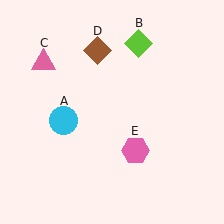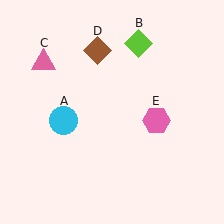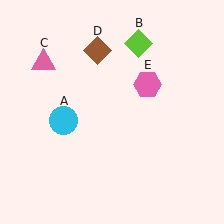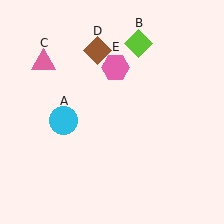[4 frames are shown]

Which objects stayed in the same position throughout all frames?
Cyan circle (object A) and lime diamond (object B) and pink triangle (object C) and brown diamond (object D) remained stationary.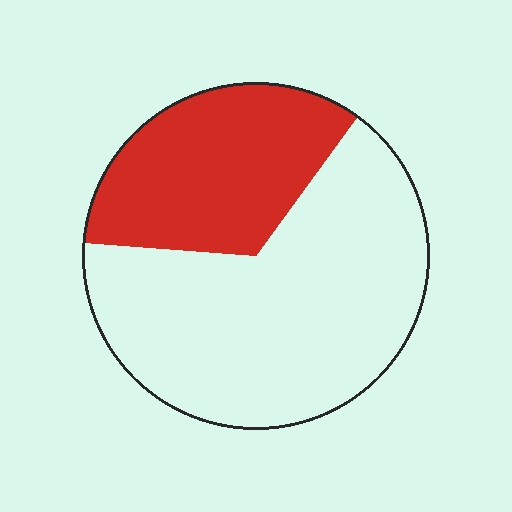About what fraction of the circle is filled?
About one third (1/3).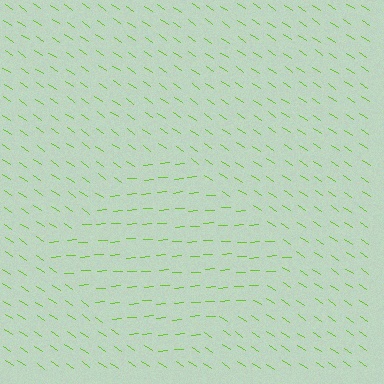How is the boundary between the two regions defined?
The boundary is defined purely by a change in line orientation (approximately 38 degrees difference). All lines are the same color and thickness.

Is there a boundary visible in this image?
Yes, there is a texture boundary formed by a change in line orientation.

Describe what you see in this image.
The image is filled with small lime line segments. A diamond region in the image has lines oriented differently from the surrounding lines, creating a visible texture boundary.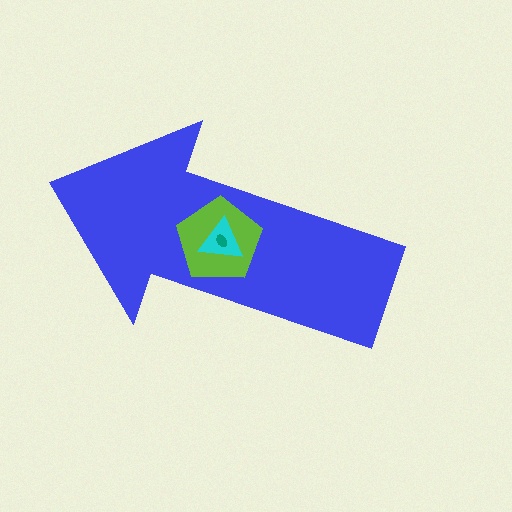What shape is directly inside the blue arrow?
The lime pentagon.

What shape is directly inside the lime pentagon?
The cyan triangle.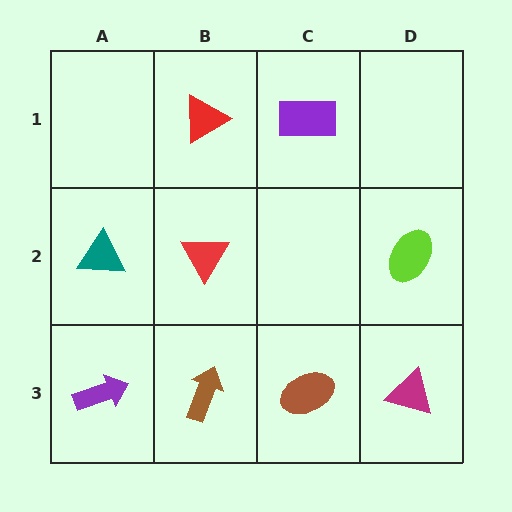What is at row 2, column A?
A teal triangle.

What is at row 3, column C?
A brown ellipse.